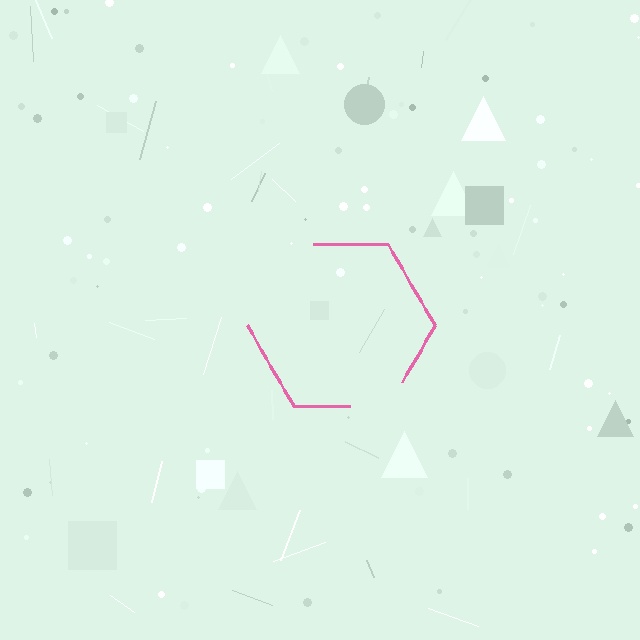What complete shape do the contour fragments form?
The contour fragments form a hexagon.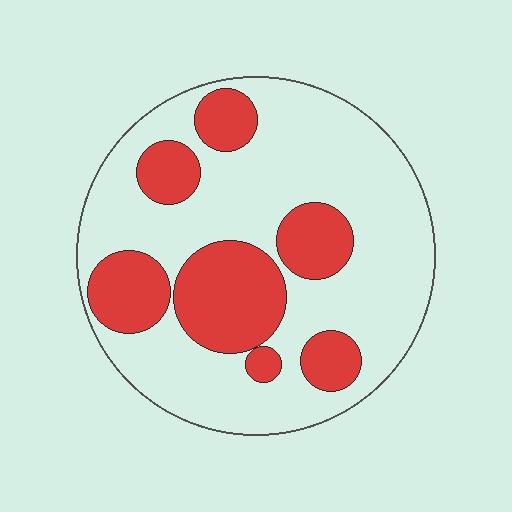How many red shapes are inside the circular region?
7.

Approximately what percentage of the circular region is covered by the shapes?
Approximately 30%.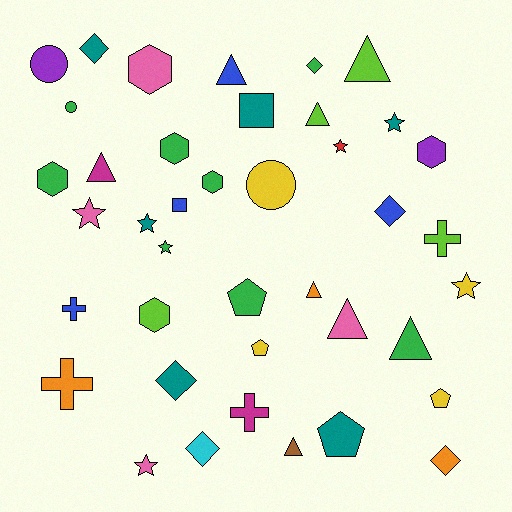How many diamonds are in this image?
There are 6 diamonds.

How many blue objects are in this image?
There are 4 blue objects.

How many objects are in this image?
There are 40 objects.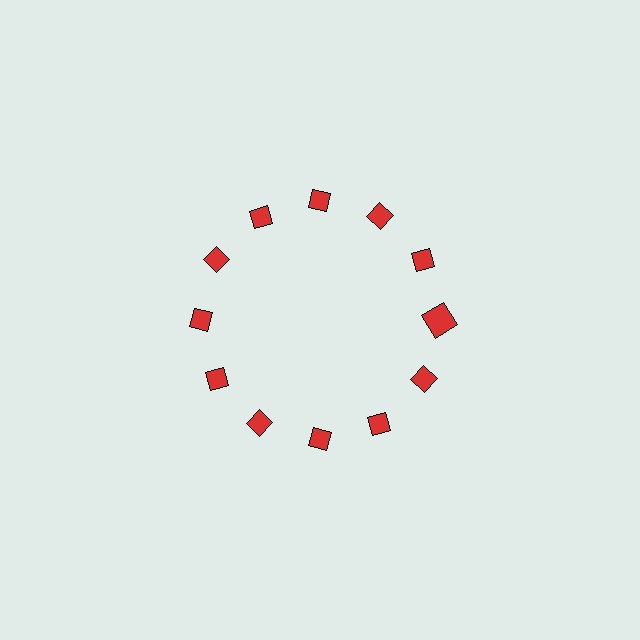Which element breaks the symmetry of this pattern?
The red square at roughly the 3 o'clock position breaks the symmetry. All other shapes are red diamonds.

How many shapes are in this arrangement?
There are 12 shapes arranged in a ring pattern.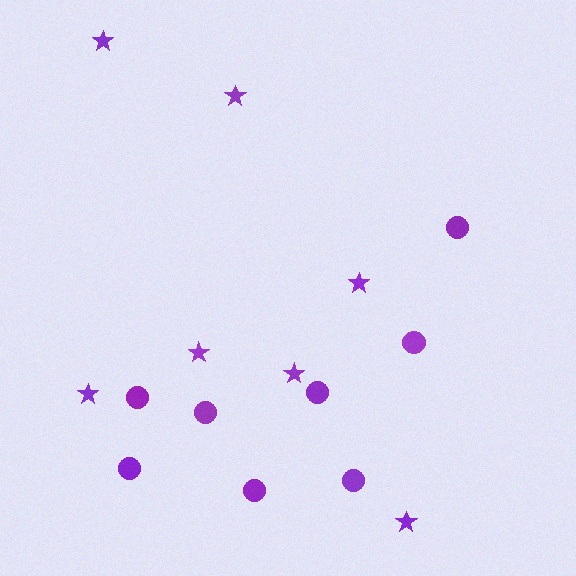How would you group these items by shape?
There are 2 groups: one group of stars (7) and one group of circles (8).